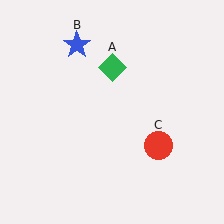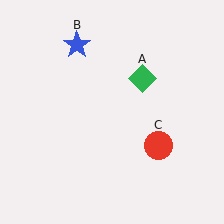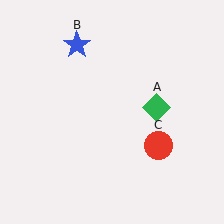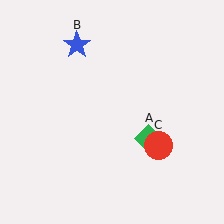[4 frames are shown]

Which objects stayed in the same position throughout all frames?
Blue star (object B) and red circle (object C) remained stationary.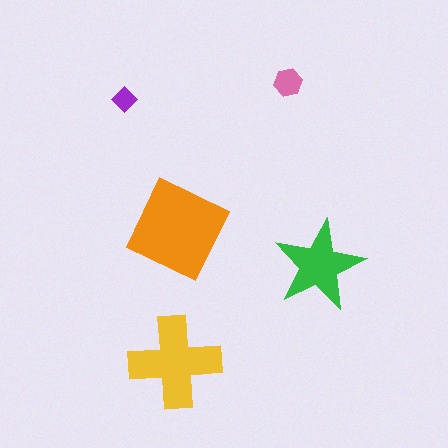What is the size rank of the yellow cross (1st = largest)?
2nd.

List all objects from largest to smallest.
The orange square, the yellow cross, the green star, the pink hexagon, the purple diamond.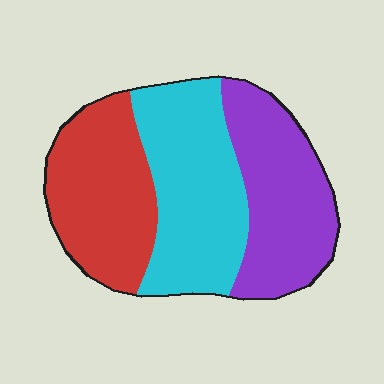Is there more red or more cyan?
Cyan.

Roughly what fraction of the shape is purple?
Purple takes up between a sixth and a third of the shape.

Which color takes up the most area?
Cyan, at roughly 35%.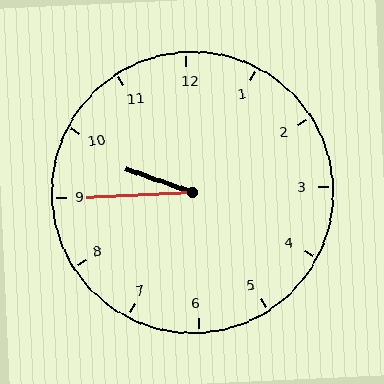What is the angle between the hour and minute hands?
Approximately 22 degrees.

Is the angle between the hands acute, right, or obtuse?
It is acute.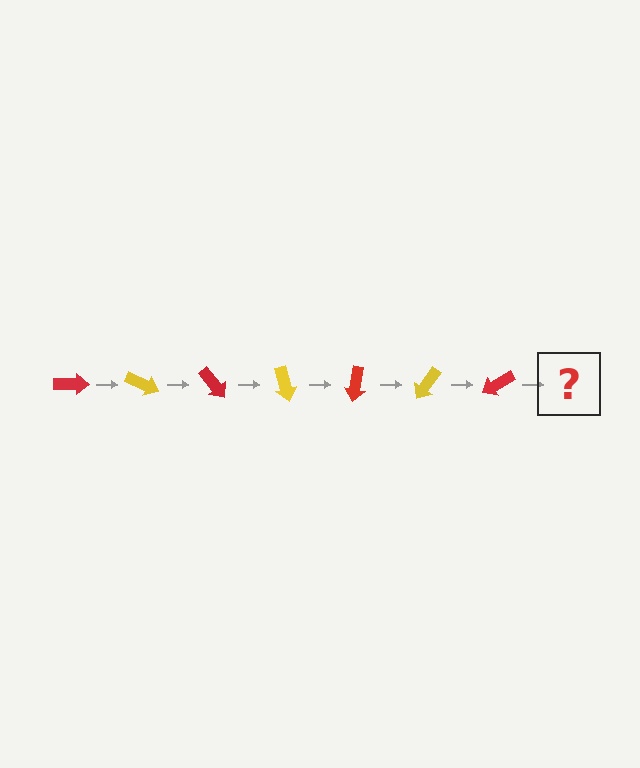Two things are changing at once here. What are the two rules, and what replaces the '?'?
The two rules are that it rotates 25 degrees each step and the color cycles through red and yellow. The '?' should be a yellow arrow, rotated 175 degrees from the start.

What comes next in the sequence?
The next element should be a yellow arrow, rotated 175 degrees from the start.